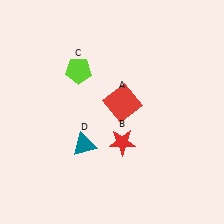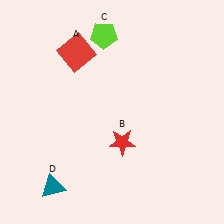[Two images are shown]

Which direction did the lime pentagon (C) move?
The lime pentagon (C) moved up.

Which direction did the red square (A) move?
The red square (A) moved up.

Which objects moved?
The objects that moved are: the red square (A), the lime pentagon (C), the teal triangle (D).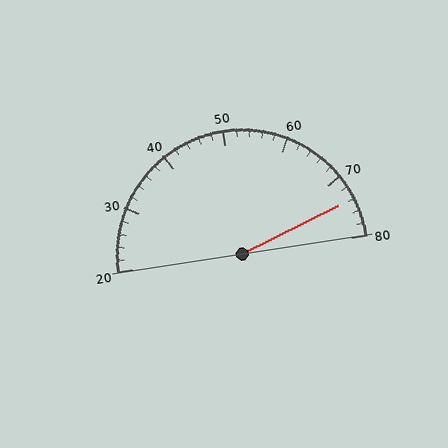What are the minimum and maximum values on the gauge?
The gauge ranges from 20 to 80.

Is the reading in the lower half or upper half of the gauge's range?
The reading is in the upper half of the range (20 to 80).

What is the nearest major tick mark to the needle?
The nearest major tick mark is 70.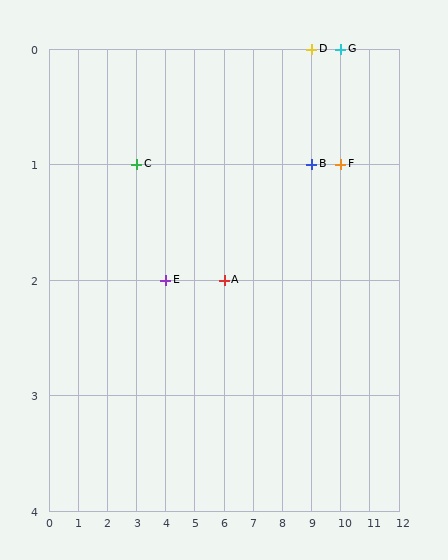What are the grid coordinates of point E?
Point E is at grid coordinates (4, 2).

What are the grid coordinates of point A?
Point A is at grid coordinates (6, 2).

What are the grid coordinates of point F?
Point F is at grid coordinates (10, 1).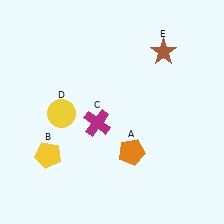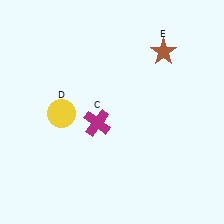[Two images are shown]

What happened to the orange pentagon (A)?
The orange pentagon (A) was removed in Image 2. It was in the bottom-right area of Image 1.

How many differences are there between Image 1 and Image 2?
There are 2 differences between the two images.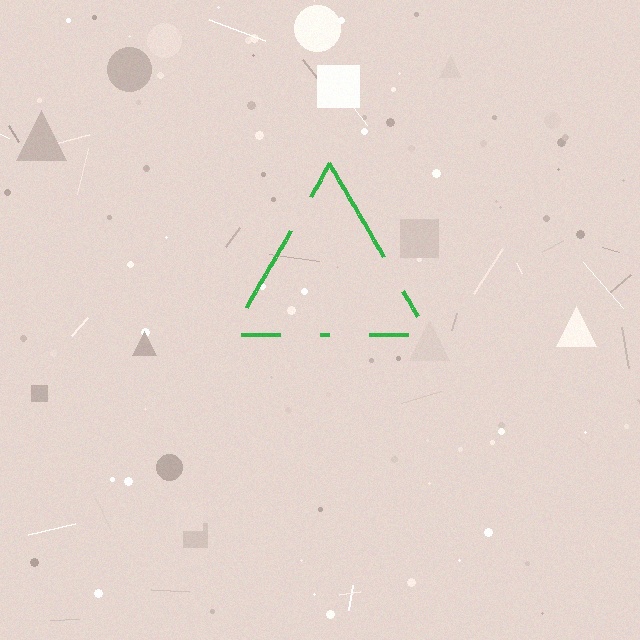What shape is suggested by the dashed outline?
The dashed outline suggests a triangle.